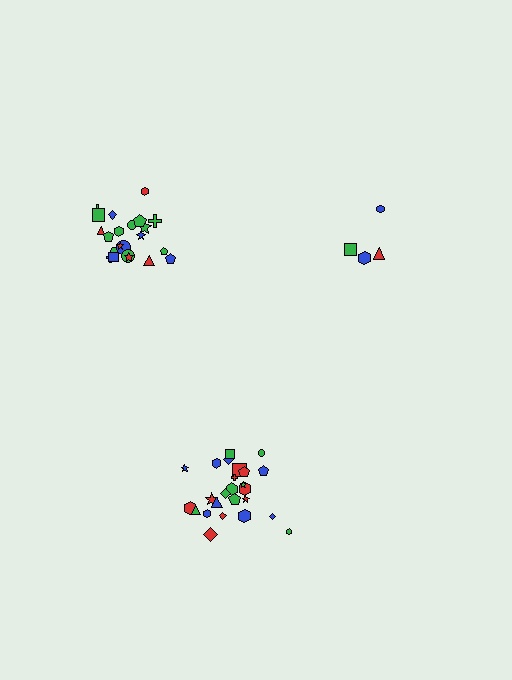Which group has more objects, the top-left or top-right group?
The top-left group.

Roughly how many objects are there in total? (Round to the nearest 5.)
Roughly 50 objects in total.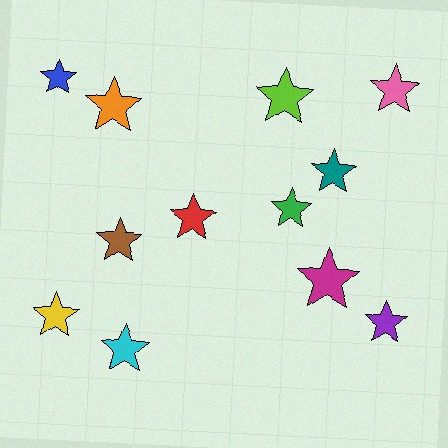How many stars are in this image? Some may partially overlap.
There are 12 stars.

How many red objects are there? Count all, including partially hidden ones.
There is 1 red object.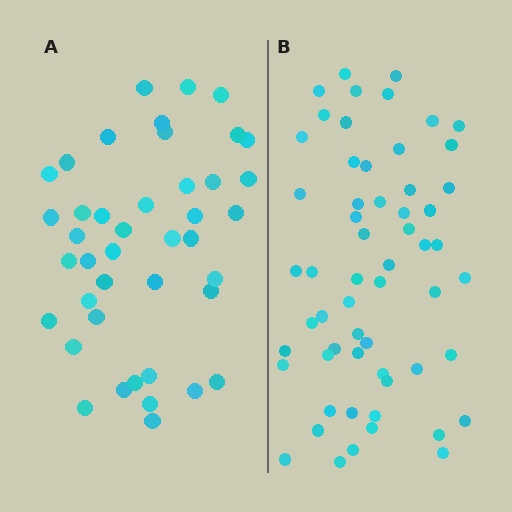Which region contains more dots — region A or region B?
Region B (the right region) has more dots.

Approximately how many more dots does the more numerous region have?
Region B has approximately 15 more dots than region A.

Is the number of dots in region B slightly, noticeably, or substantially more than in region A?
Region B has noticeably more, but not dramatically so. The ratio is roughly 1.4 to 1.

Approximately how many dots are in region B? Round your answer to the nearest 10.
About 60 dots. (The exact count is 58, which rounds to 60.)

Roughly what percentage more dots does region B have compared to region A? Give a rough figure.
About 40% more.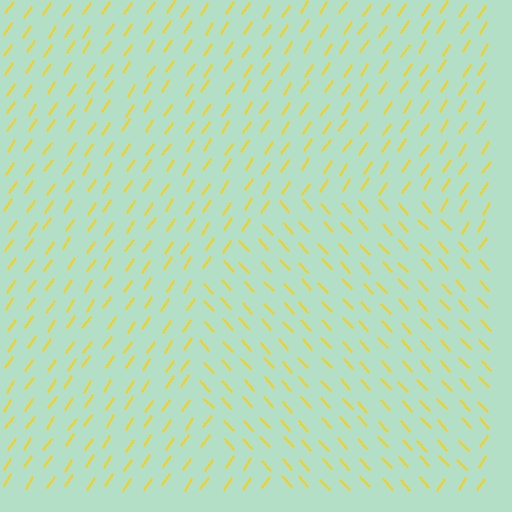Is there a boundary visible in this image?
Yes, there is a texture boundary formed by a change in line orientation.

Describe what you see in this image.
The image is filled with small yellow line segments. A circle region in the image has lines oriented differently from the surrounding lines, creating a visible texture boundary.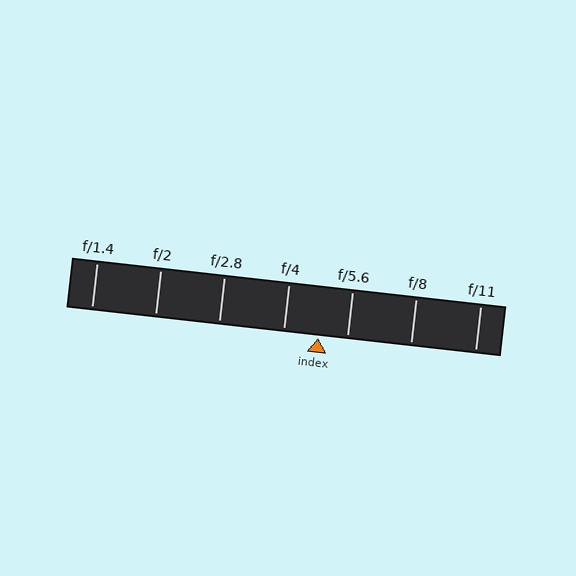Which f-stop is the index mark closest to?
The index mark is closest to f/5.6.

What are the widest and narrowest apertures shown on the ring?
The widest aperture shown is f/1.4 and the narrowest is f/11.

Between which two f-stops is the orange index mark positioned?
The index mark is between f/4 and f/5.6.